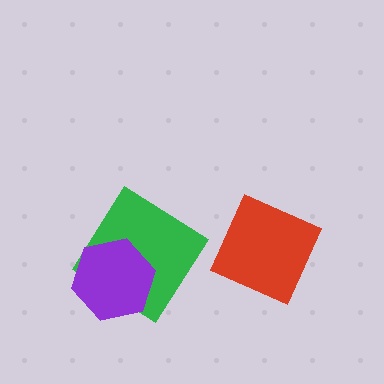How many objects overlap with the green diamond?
1 object overlaps with the green diamond.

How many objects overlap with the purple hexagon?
1 object overlaps with the purple hexagon.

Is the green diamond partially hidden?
Yes, it is partially covered by another shape.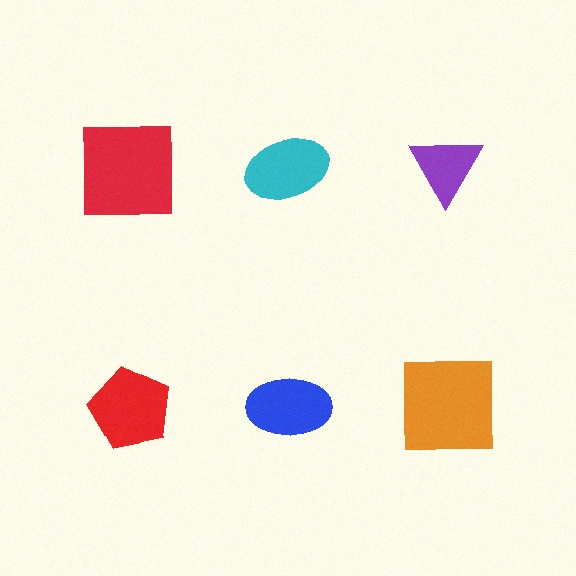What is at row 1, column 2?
A cyan ellipse.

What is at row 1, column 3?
A purple triangle.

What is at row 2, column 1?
A red pentagon.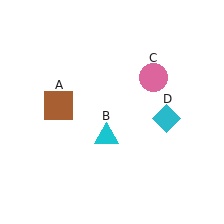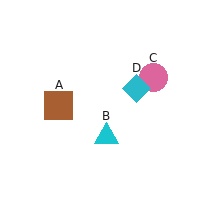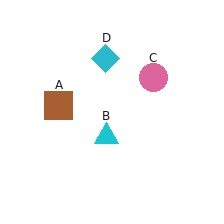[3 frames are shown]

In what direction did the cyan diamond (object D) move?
The cyan diamond (object D) moved up and to the left.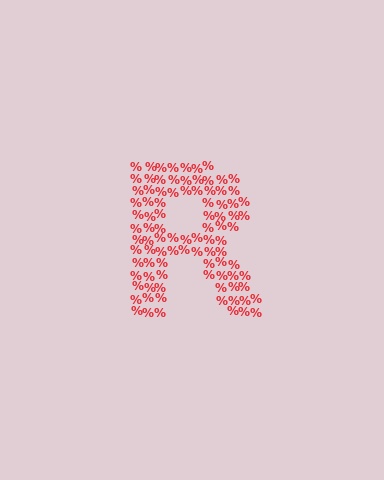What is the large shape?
The large shape is the letter R.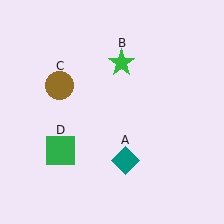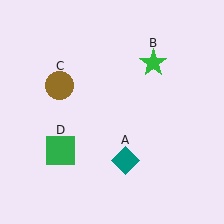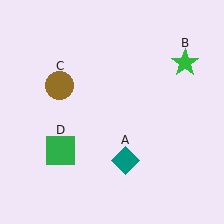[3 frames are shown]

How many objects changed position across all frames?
1 object changed position: green star (object B).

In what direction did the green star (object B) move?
The green star (object B) moved right.